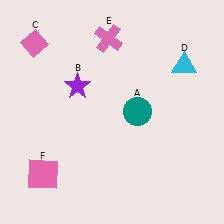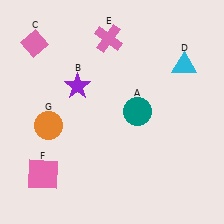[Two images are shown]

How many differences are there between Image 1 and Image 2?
There is 1 difference between the two images.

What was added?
An orange circle (G) was added in Image 2.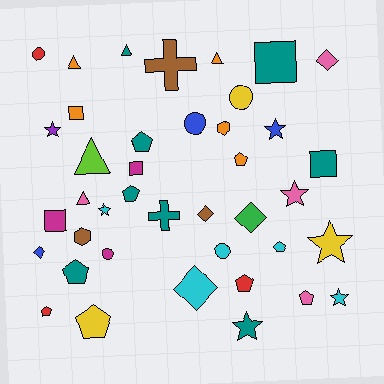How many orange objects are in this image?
There are 5 orange objects.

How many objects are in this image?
There are 40 objects.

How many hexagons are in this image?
There are 2 hexagons.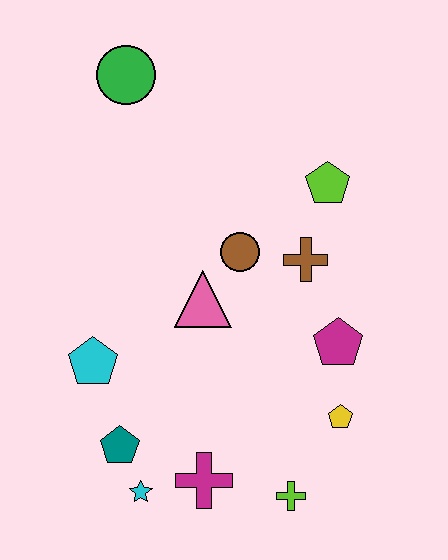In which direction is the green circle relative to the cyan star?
The green circle is above the cyan star.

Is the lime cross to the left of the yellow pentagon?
Yes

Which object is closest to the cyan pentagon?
The teal pentagon is closest to the cyan pentagon.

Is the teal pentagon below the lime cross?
No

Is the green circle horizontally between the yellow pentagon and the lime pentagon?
No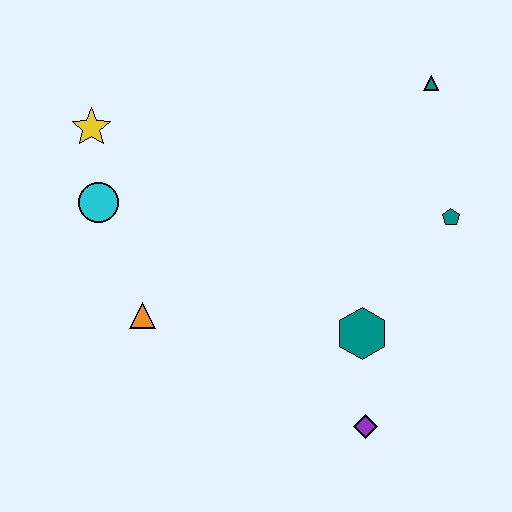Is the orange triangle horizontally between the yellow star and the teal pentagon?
Yes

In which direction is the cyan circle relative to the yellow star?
The cyan circle is below the yellow star.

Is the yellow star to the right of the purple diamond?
No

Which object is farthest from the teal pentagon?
The yellow star is farthest from the teal pentagon.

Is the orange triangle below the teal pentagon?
Yes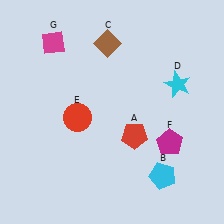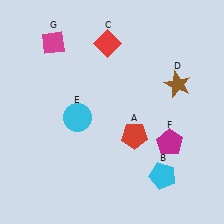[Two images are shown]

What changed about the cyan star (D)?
In Image 1, D is cyan. In Image 2, it changed to brown.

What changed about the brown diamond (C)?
In Image 1, C is brown. In Image 2, it changed to red.